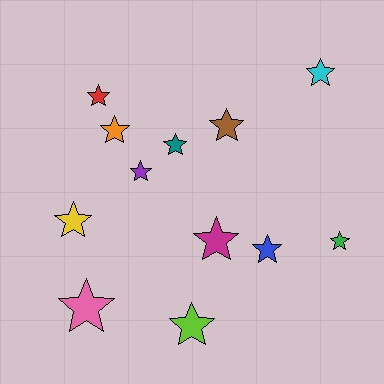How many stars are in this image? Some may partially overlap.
There are 12 stars.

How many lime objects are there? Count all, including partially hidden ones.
There is 1 lime object.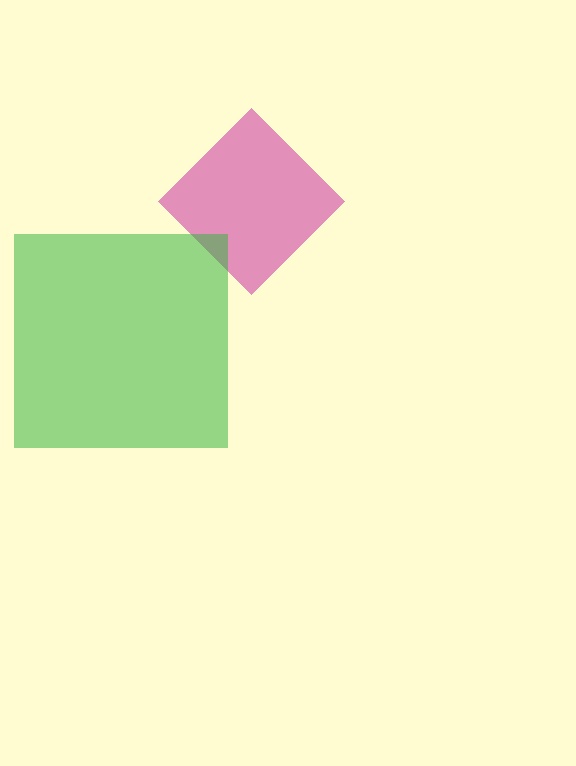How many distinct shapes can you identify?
There are 2 distinct shapes: a magenta diamond, a green square.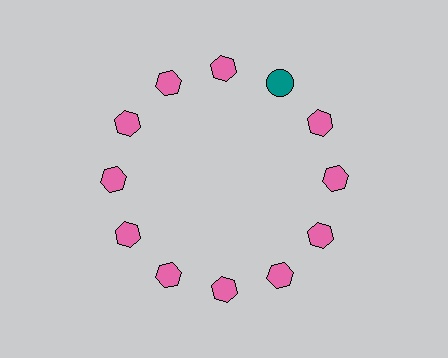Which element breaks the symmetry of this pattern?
The teal circle at roughly the 1 o'clock position breaks the symmetry. All other shapes are pink hexagons.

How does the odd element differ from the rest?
It differs in both color (teal instead of pink) and shape (circle instead of hexagon).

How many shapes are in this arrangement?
There are 12 shapes arranged in a ring pattern.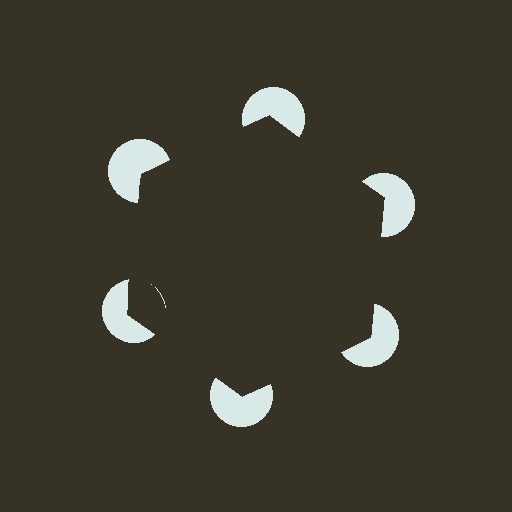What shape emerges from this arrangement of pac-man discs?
An illusory hexagon — its edges are inferred from the aligned wedge cuts in the pac-man discs, not physically drawn.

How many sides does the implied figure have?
6 sides.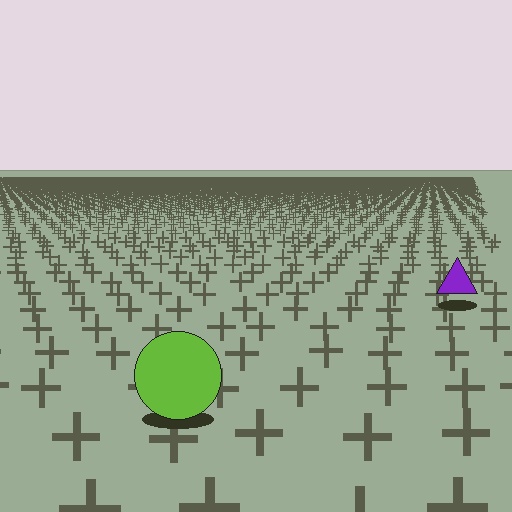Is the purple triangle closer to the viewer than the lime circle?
No. The lime circle is closer — you can tell from the texture gradient: the ground texture is coarser near it.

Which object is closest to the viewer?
The lime circle is closest. The texture marks near it are larger and more spread out.